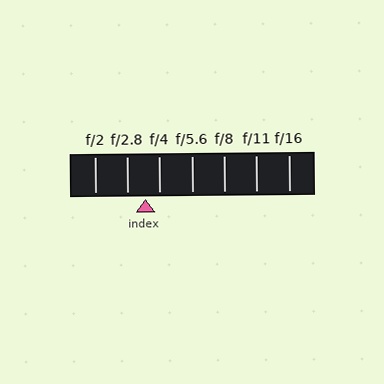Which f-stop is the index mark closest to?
The index mark is closest to f/4.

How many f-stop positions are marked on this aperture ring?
There are 7 f-stop positions marked.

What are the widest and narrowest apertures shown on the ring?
The widest aperture shown is f/2 and the narrowest is f/16.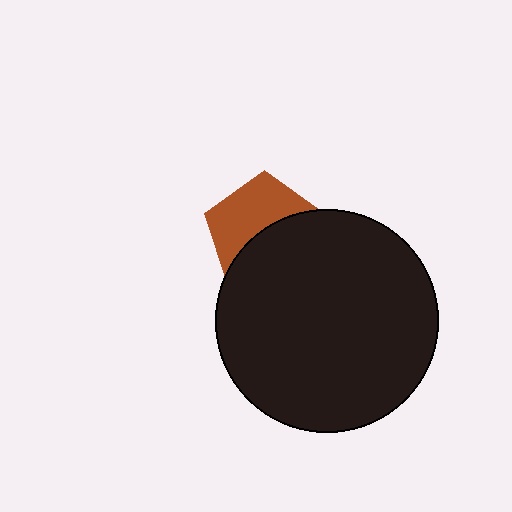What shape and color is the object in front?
The object in front is a black circle.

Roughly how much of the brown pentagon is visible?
About half of it is visible (roughly 50%).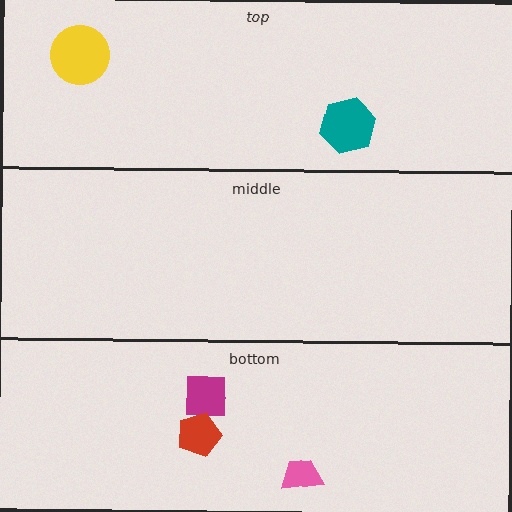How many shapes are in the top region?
2.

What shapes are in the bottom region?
The magenta square, the pink trapezoid, the red pentagon.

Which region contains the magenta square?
The bottom region.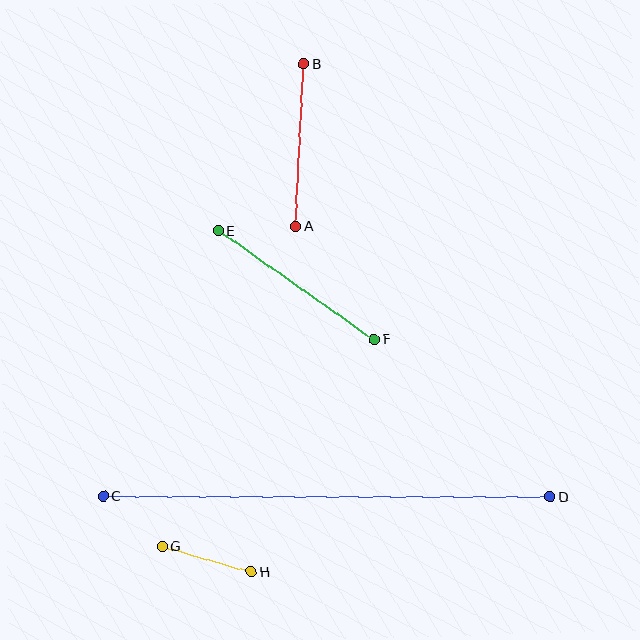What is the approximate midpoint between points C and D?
The midpoint is at approximately (327, 497) pixels.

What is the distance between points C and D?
The distance is approximately 447 pixels.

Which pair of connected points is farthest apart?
Points C and D are farthest apart.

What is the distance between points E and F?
The distance is approximately 190 pixels.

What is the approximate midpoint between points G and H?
The midpoint is at approximately (207, 559) pixels.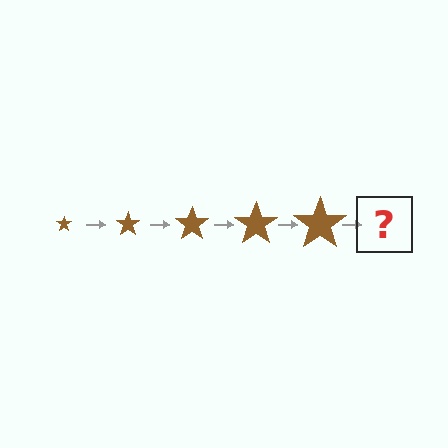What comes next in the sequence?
The next element should be a brown star, larger than the previous one.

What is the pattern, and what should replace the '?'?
The pattern is that the star gets progressively larger each step. The '?' should be a brown star, larger than the previous one.